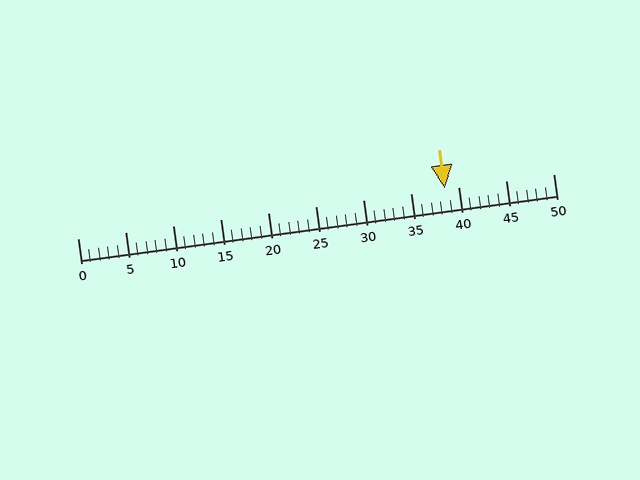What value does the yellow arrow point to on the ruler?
The yellow arrow points to approximately 39.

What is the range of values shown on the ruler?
The ruler shows values from 0 to 50.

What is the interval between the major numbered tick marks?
The major tick marks are spaced 5 units apart.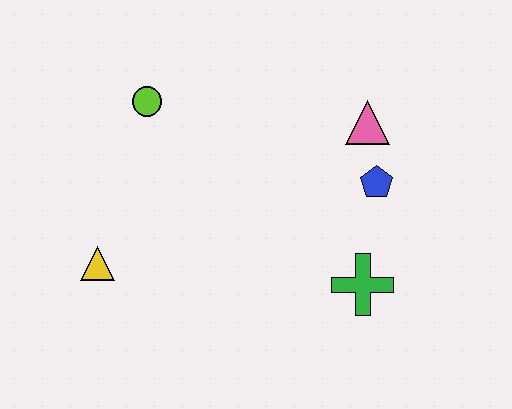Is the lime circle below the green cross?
No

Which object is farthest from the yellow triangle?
The pink triangle is farthest from the yellow triangle.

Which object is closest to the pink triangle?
The blue pentagon is closest to the pink triangle.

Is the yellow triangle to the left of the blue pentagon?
Yes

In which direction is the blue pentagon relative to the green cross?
The blue pentagon is above the green cross.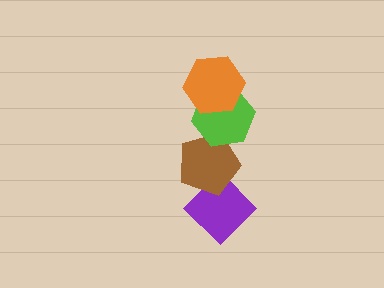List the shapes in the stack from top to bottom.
From top to bottom: the orange hexagon, the lime hexagon, the brown pentagon, the purple diamond.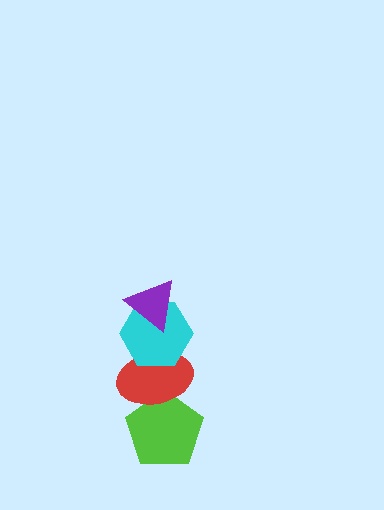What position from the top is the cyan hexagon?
The cyan hexagon is 2nd from the top.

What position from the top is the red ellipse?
The red ellipse is 3rd from the top.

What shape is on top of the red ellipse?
The cyan hexagon is on top of the red ellipse.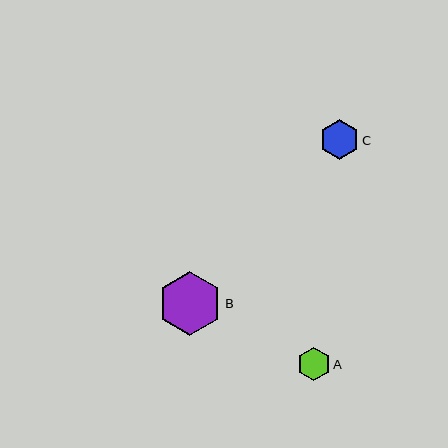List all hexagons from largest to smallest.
From largest to smallest: B, C, A.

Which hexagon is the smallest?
Hexagon A is the smallest with a size of approximately 33 pixels.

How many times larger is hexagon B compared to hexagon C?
Hexagon B is approximately 1.6 times the size of hexagon C.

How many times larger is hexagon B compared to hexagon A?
Hexagon B is approximately 2.0 times the size of hexagon A.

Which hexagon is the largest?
Hexagon B is the largest with a size of approximately 64 pixels.